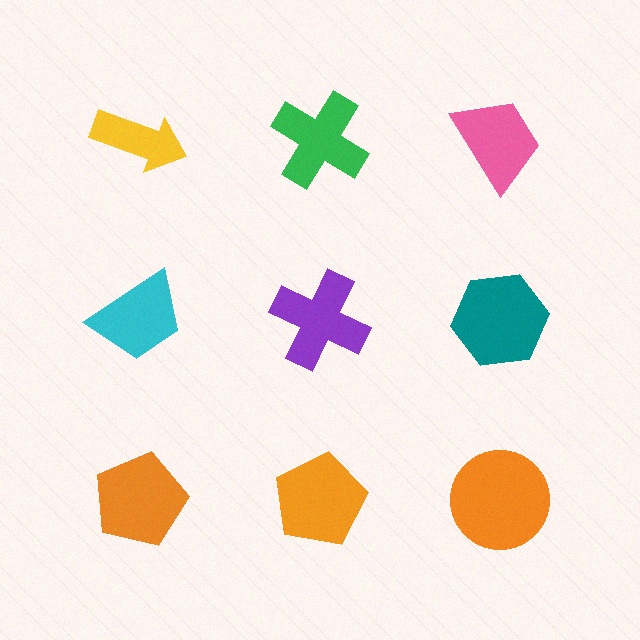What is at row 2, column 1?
A cyan trapezoid.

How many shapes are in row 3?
3 shapes.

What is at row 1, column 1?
A yellow arrow.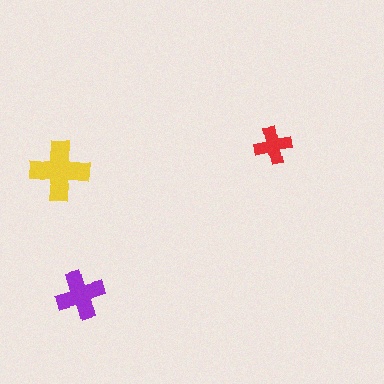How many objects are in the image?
There are 3 objects in the image.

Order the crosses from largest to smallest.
the yellow one, the purple one, the red one.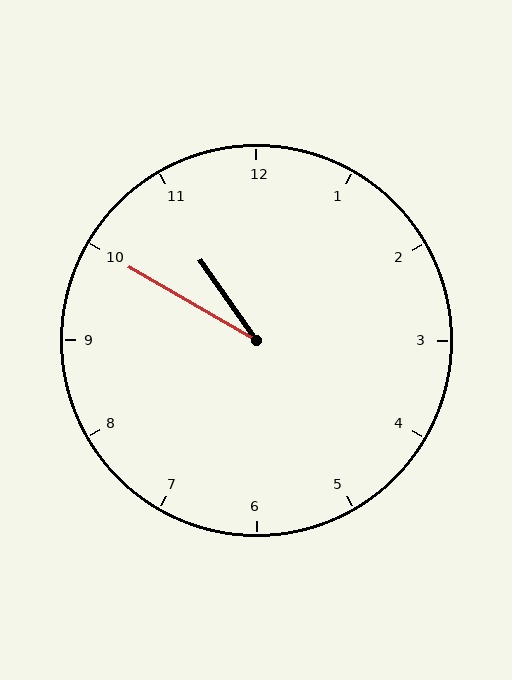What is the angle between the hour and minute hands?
Approximately 25 degrees.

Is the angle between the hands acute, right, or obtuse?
It is acute.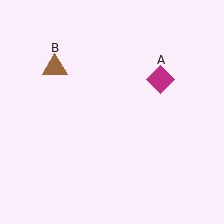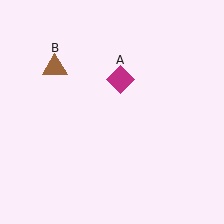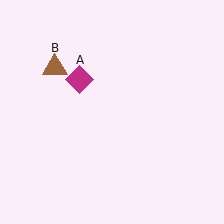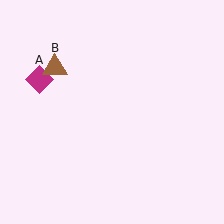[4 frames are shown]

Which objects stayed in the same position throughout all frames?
Brown triangle (object B) remained stationary.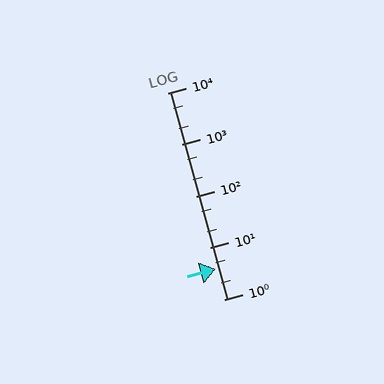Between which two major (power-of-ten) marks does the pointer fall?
The pointer is between 1 and 10.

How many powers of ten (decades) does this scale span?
The scale spans 4 decades, from 1 to 10000.